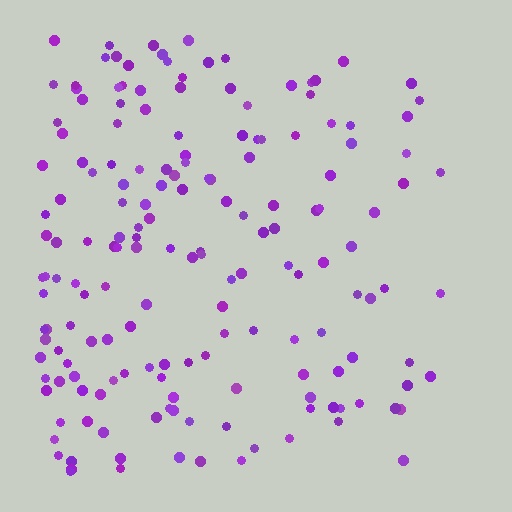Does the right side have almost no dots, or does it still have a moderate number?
Still a moderate number, just noticeably fewer than the left.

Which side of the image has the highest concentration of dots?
The left.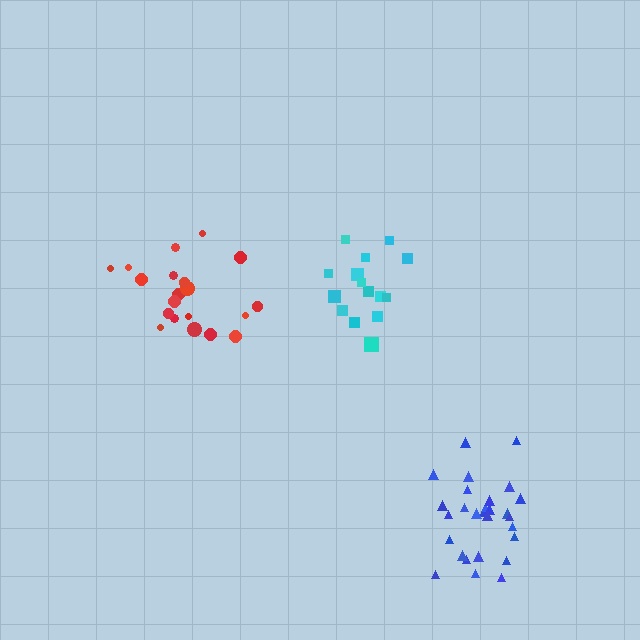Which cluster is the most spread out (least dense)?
Red.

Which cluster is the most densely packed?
Cyan.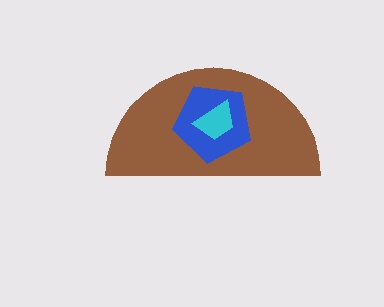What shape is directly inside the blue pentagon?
The cyan trapezoid.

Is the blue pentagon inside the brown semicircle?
Yes.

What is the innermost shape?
The cyan trapezoid.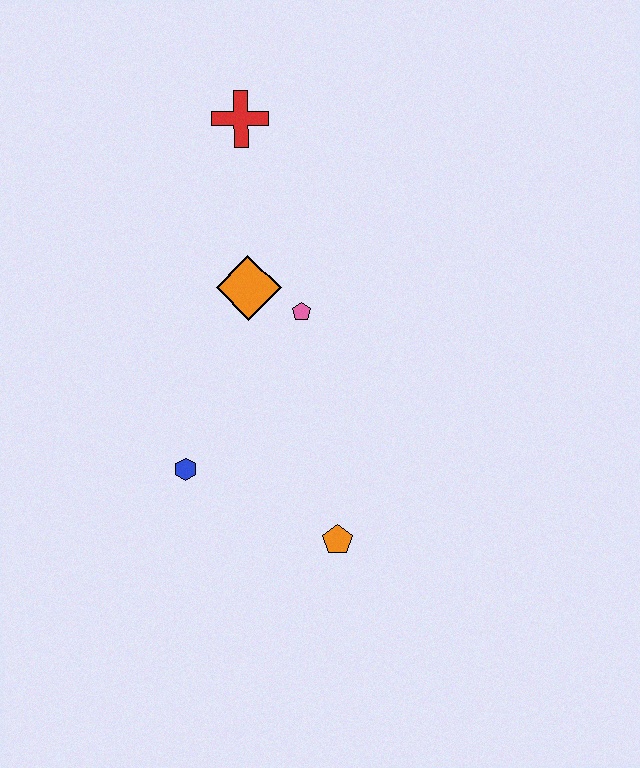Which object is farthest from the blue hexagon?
The red cross is farthest from the blue hexagon.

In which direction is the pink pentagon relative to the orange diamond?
The pink pentagon is to the right of the orange diamond.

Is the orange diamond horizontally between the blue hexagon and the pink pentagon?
Yes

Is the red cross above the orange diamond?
Yes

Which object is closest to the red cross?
The orange diamond is closest to the red cross.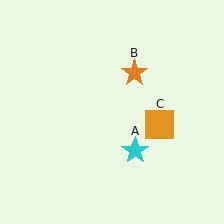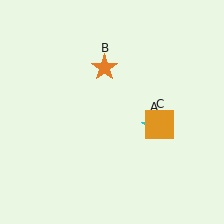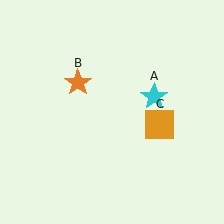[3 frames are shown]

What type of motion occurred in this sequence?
The cyan star (object A), orange star (object B) rotated counterclockwise around the center of the scene.